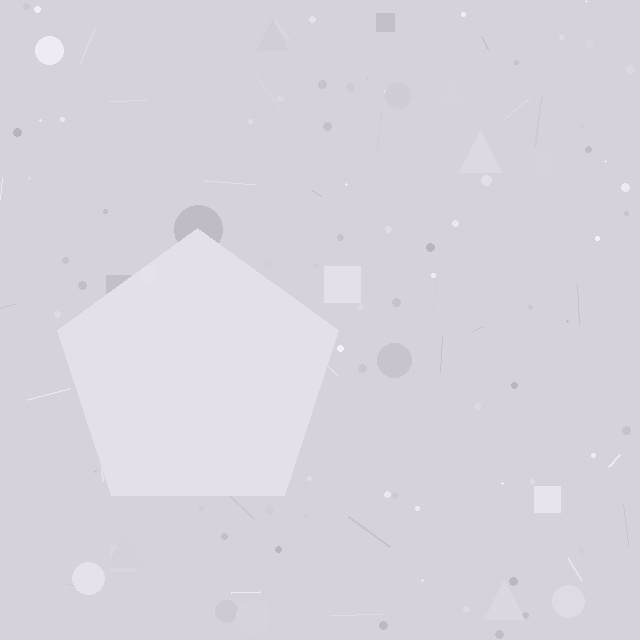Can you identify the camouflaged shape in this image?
The camouflaged shape is a pentagon.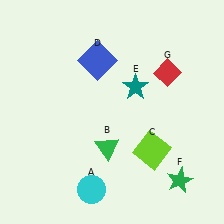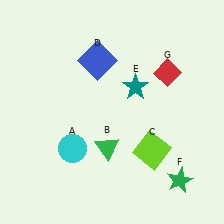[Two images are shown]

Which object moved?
The cyan circle (A) moved up.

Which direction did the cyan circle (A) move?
The cyan circle (A) moved up.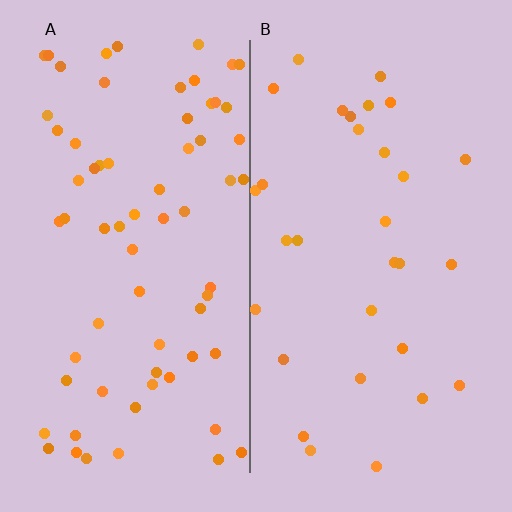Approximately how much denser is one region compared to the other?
Approximately 2.2× — region A over region B.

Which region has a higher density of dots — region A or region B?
A (the left).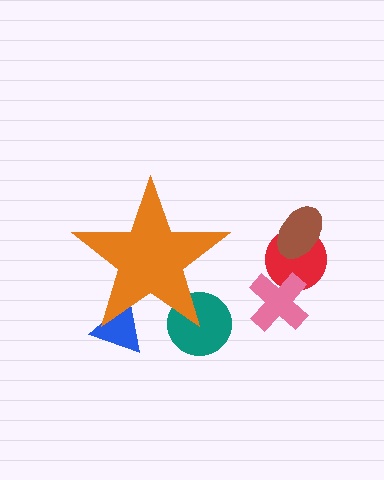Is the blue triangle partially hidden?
Yes, the blue triangle is partially hidden behind the orange star.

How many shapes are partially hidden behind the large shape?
2 shapes are partially hidden.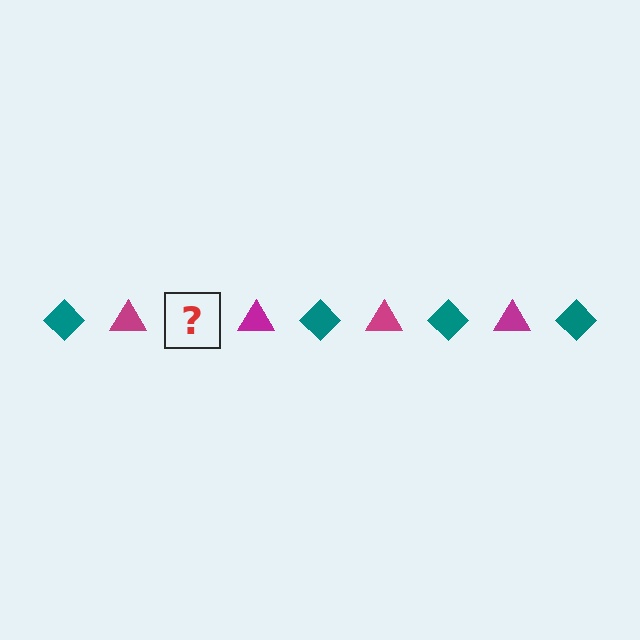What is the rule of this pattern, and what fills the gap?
The rule is that the pattern alternates between teal diamond and magenta triangle. The gap should be filled with a teal diamond.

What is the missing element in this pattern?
The missing element is a teal diamond.